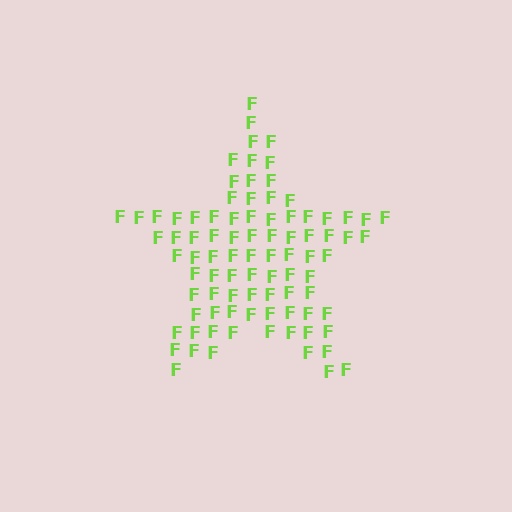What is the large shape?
The large shape is a star.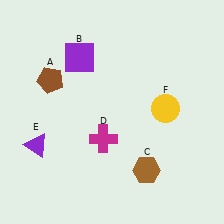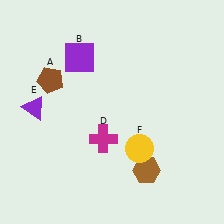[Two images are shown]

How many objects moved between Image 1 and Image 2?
2 objects moved between the two images.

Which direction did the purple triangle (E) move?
The purple triangle (E) moved up.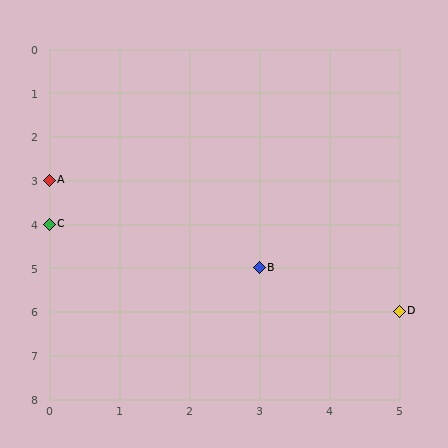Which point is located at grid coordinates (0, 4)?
Point C is at (0, 4).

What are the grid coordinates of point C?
Point C is at grid coordinates (0, 4).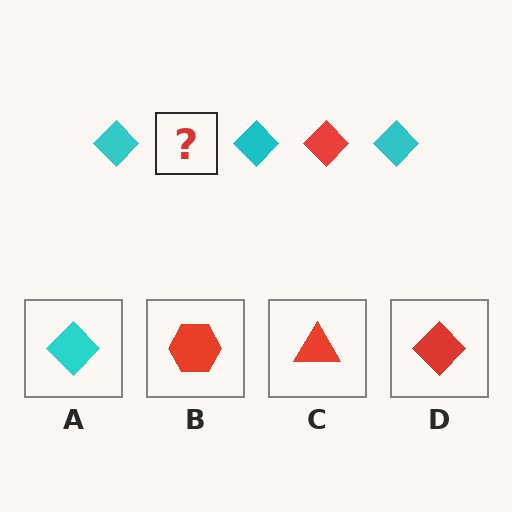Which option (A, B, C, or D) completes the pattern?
D.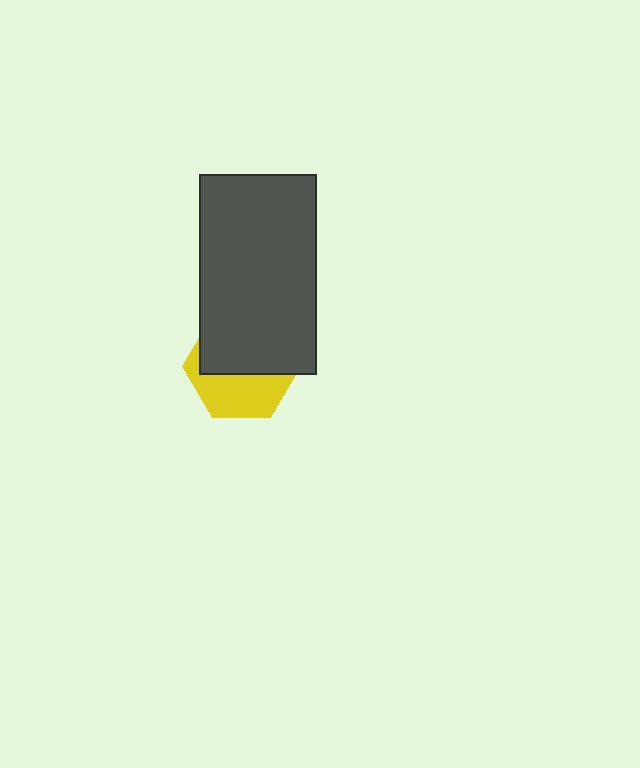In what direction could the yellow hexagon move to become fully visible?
The yellow hexagon could move down. That would shift it out from behind the dark gray rectangle entirely.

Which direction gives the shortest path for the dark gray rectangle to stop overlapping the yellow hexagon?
Moving up gives the shortest separation.